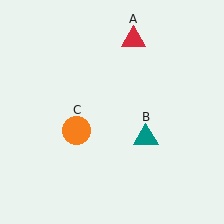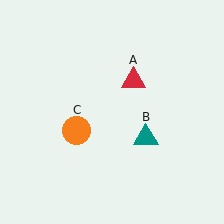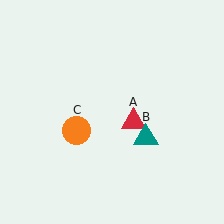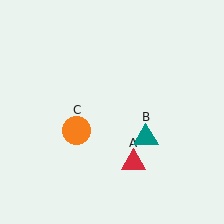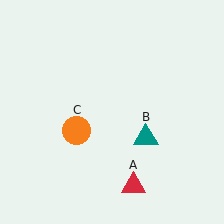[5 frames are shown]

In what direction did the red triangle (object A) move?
The red triangle (object A) moved down.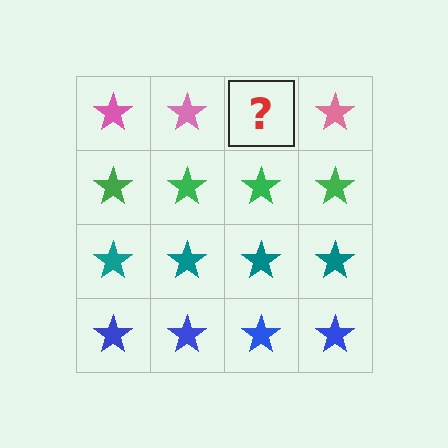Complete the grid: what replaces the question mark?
The question mark should be replaced with a pink star.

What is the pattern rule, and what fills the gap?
The rule is that each row has a consistent color. The gap should be filled with a pink star.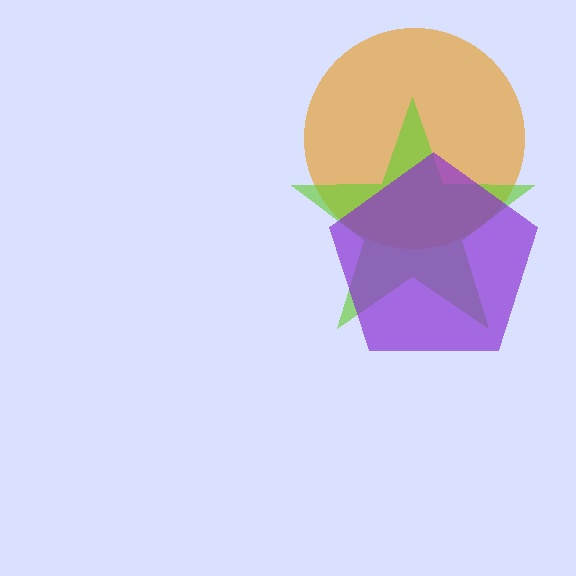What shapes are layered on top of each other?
The layered shapes are: an orange circle, a lime star, a purple pentagon.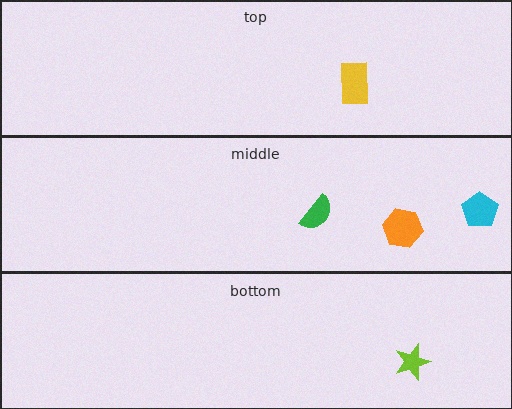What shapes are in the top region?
The yellow rectangle.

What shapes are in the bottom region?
The lime star.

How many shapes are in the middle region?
3.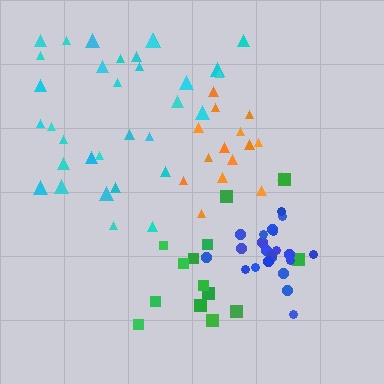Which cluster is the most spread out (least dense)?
Green.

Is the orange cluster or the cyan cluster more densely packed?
Orange.